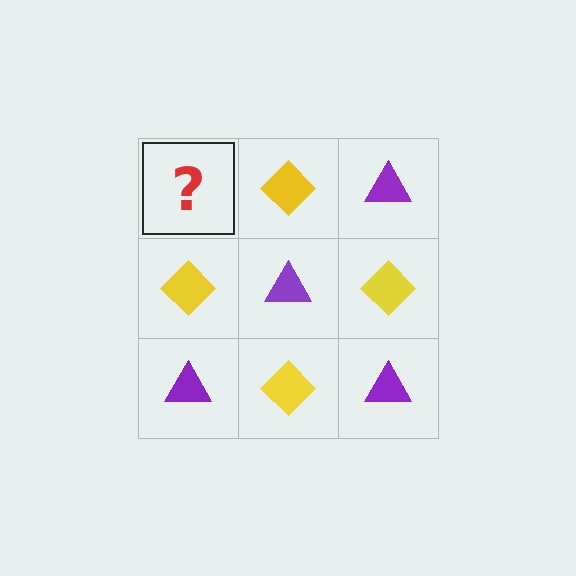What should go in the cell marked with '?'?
The missing cell should contain a purple triangle.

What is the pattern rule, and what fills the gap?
The rule is that it alternates purple triangle and yellow diamond in a checkerboard pattern. The gap should be filled with a purple triangle.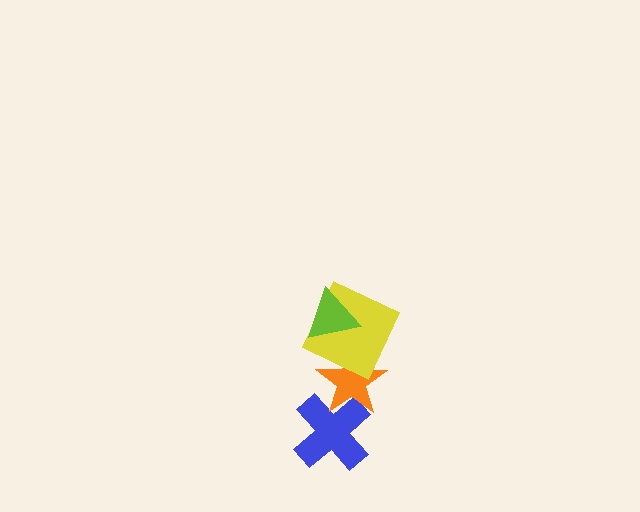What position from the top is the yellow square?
The yellow square is 2nd from the top.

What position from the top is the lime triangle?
The lime triangle is 1st from the top.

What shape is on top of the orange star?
The yellow square is on top of the orange star.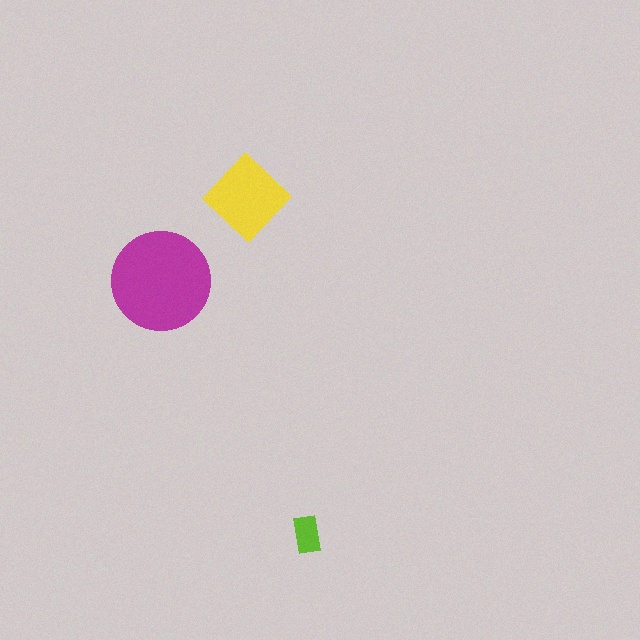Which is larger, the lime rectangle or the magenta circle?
The magenta circle.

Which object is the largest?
The magenta circle.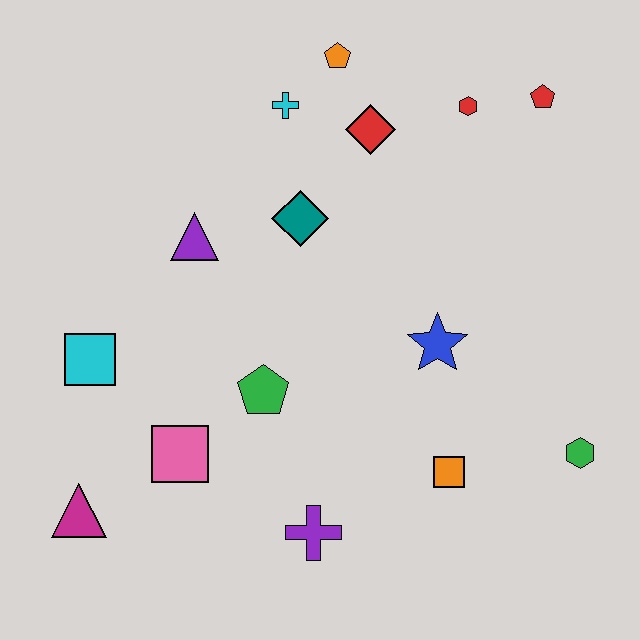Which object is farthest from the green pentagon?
The red pentagon is farthest from the green pentagon.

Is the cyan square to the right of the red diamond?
No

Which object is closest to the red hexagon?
The red pentagon is closest to the red hexagon.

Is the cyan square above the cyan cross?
No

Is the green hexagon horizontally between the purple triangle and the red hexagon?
No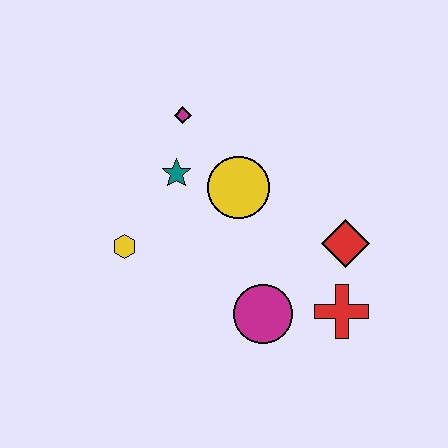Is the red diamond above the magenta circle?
Yes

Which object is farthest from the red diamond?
The yellow hexagon is farthest from the red diamond.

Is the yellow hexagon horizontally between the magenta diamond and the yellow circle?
No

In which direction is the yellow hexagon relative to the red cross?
The yellow hexagon is to the left of the red cross.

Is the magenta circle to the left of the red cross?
Yes